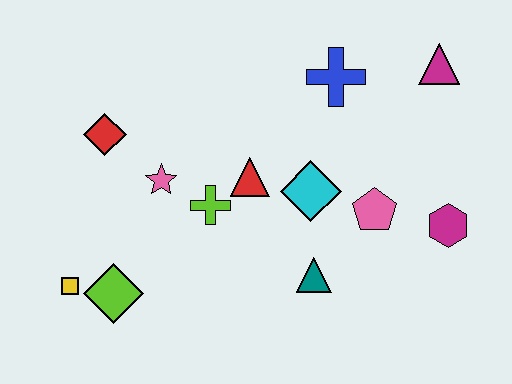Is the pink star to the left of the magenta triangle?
Yes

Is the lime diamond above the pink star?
No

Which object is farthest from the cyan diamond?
The yellow square is farthest from the cyan diamond.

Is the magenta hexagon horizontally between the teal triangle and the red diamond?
No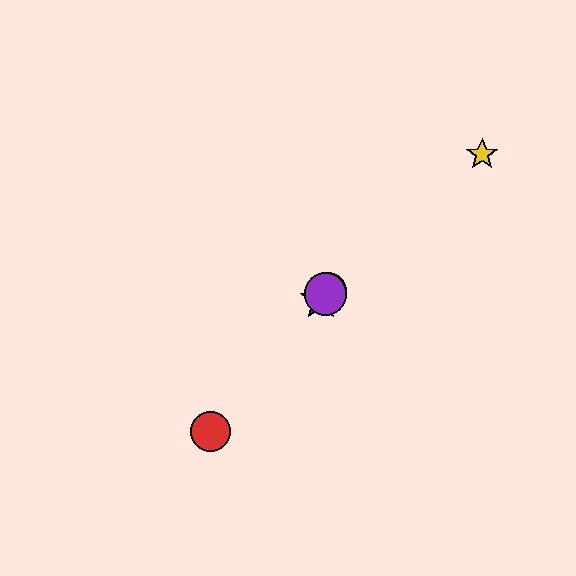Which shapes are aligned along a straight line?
The red circle, the blue star, the green circle, the purple circle are aligned along a straight line.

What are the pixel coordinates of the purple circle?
The purple circle is at (326, 294).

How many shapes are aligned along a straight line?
4 shapes (the red circle, the blue star, the green circle, the purple circle) are aligned along a straight line.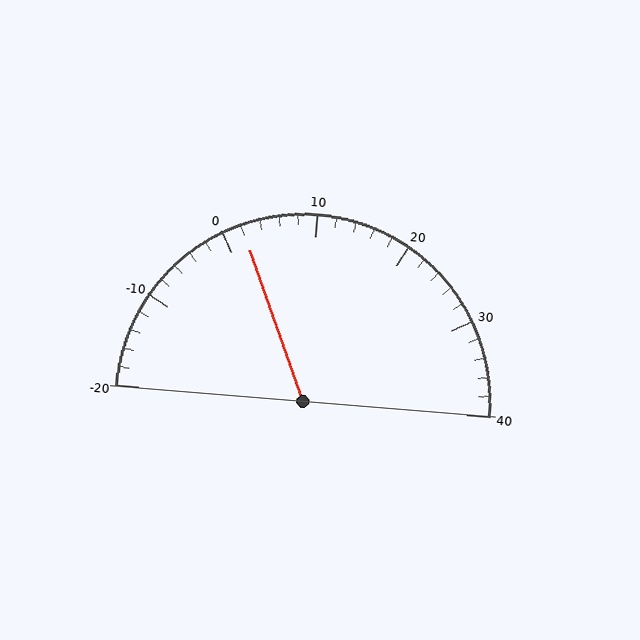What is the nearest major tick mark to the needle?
The nearest major tick mark is 0.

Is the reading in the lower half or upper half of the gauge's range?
The reading is in the lower half of the range (-20 to 40).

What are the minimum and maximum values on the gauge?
The gauge ranges from -20 to 40.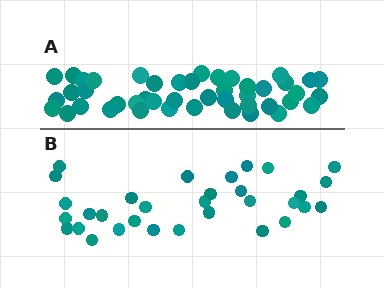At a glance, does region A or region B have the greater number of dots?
Region A (the top region) has more dots.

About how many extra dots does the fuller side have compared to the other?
Region A has approximately 15 more dots than region B.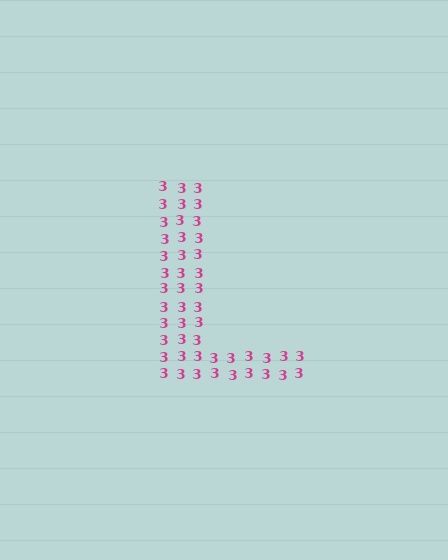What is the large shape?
The large shape is the letter L.